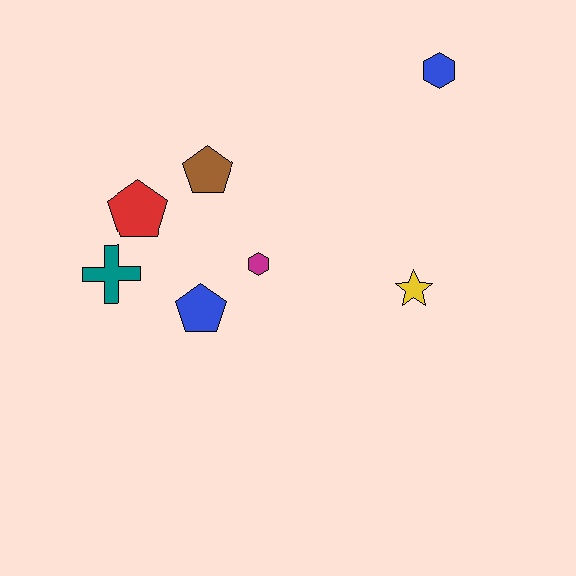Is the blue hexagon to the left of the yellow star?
No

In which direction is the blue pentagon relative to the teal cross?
The blue pentagon is to the right of the teal cross.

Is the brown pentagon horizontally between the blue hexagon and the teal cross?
Yes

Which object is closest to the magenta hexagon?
The blue pentagon is closest to the magenta hexagon.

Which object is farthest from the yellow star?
The teal cross is farthest from the yellow star.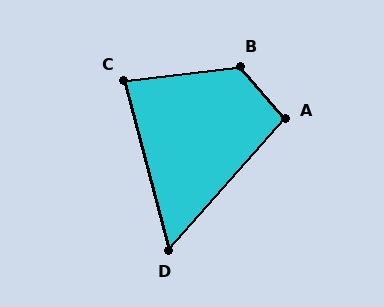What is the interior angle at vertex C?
Approximately 82 degrees (acute).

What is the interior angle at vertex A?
Approximately 98 degrees (obtuse).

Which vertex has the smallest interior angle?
D, at approximately 56 degrees.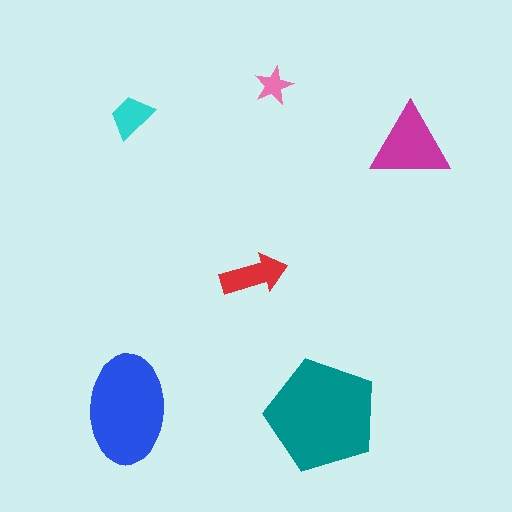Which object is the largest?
The teal pentagon.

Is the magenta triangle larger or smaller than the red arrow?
Larger.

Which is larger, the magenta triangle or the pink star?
The magenta triangle.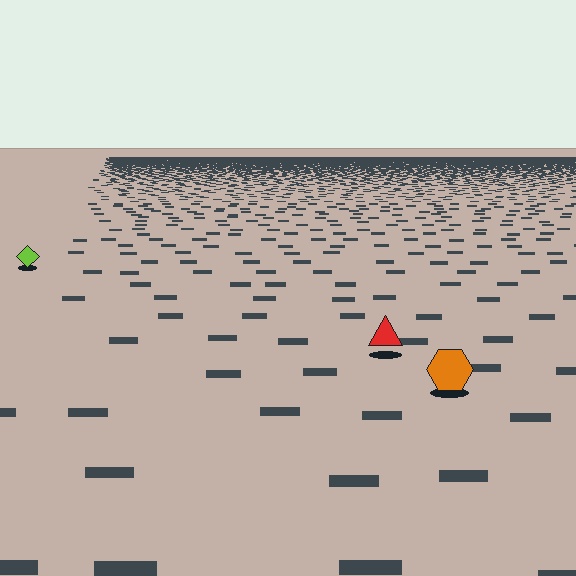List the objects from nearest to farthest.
From nearest to farthest: the orange hexagon, the red triangle, the lime diamond.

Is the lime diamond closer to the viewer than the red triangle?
No. The red triangle is closer — you can tell from the texture gradient: the ground texture is coarser near it.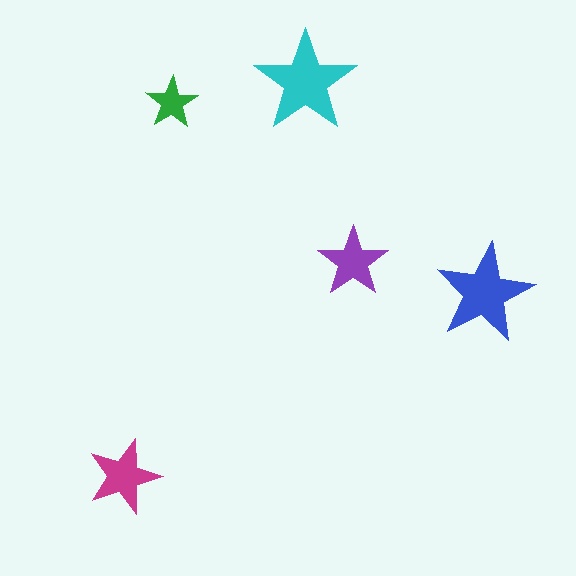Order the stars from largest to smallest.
the cyan one, the blue one, the magenta one, the purple one, the green one.